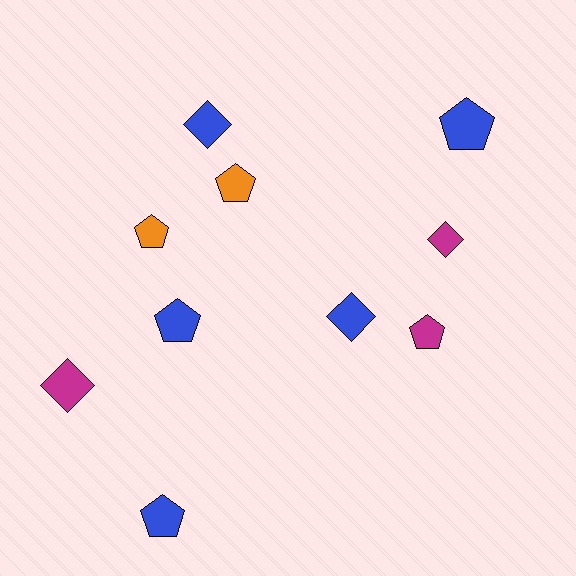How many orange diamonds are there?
There are no orange diamonds.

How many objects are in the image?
There are 10 objects.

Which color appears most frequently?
Blue, with 5 objects.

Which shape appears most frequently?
Pentagon, with 6 objects.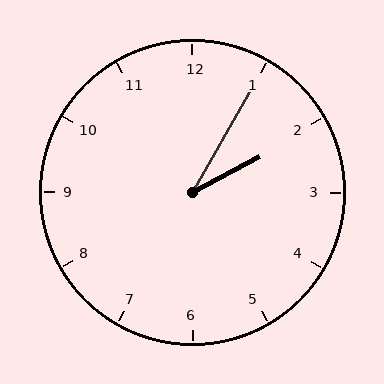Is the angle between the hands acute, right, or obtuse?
It is acute.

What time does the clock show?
2:05.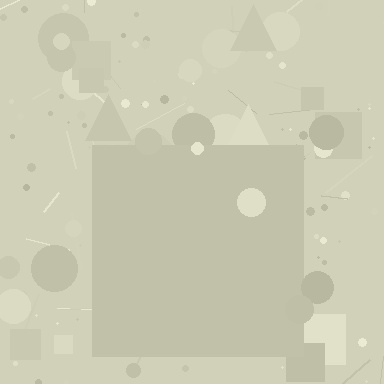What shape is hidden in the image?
A square is hidden in the image.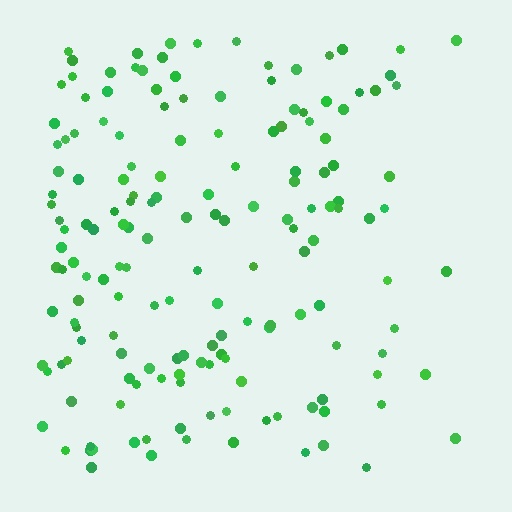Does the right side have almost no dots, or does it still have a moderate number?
Still a moderate number, just noticeably fewer than the left.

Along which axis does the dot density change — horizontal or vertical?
Horizontal.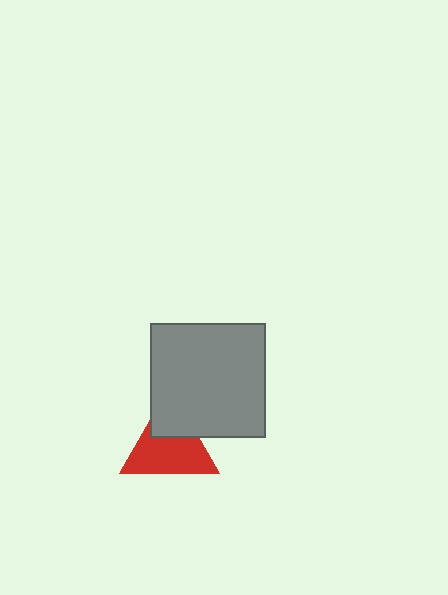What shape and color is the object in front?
The object in front is a gray square.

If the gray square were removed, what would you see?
You would see the complete red triangle.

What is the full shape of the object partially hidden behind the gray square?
The partially hidden object is a red triangle.